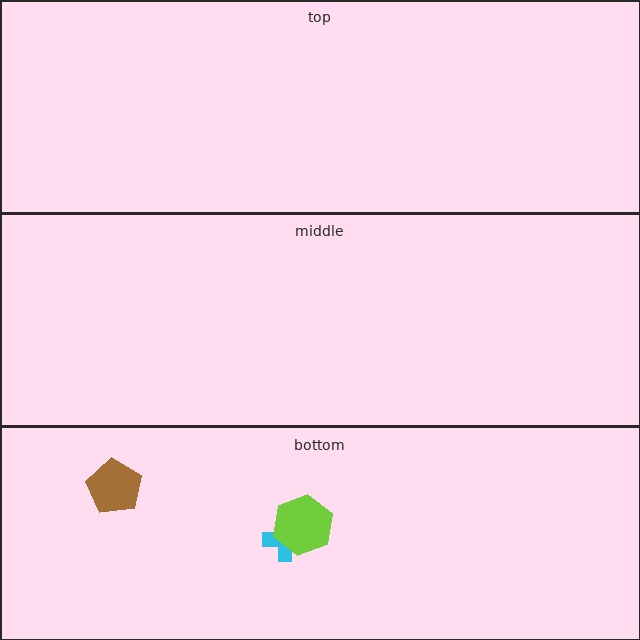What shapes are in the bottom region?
The brown pentagon, the cyan cross, the lime hexagon.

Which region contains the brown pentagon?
The bottom region.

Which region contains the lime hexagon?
The bottom region.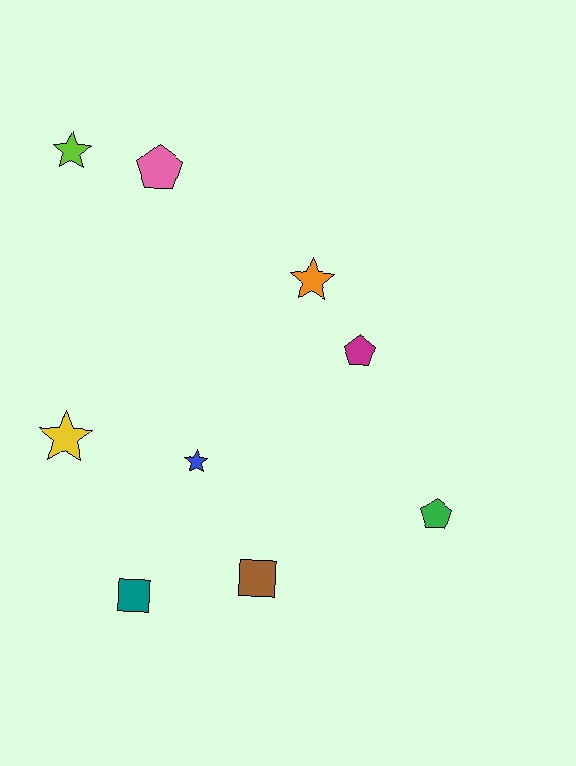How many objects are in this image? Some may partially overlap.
There are 9 objects.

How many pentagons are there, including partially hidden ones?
There are 3 pentagons.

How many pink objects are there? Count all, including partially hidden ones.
There is 1 pink object.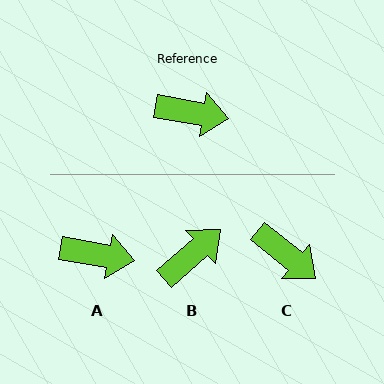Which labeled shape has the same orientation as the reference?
A.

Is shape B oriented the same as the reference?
No, it is off by about 51 degrees.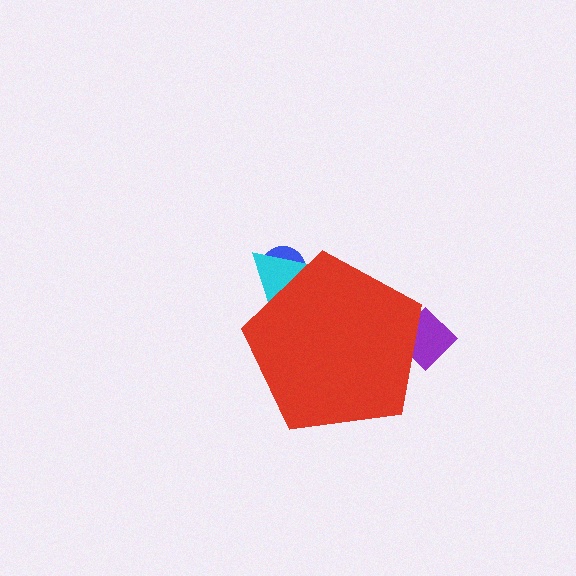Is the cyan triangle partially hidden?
Yes, the cyan triangle is partially hidden behind the red pentagon.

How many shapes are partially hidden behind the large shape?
3 shapes are partially hidden.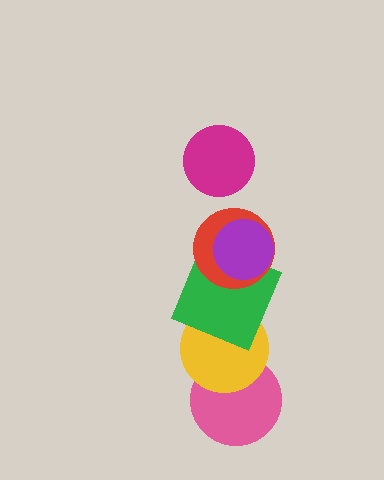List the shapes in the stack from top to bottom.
From top to bottom: the magenta circle, the purple circle, the red circle, the green square, the yellow circle, the pink circle.